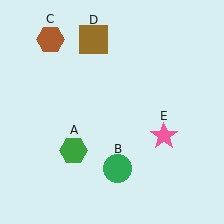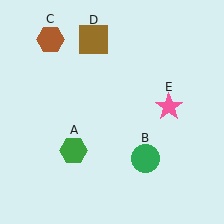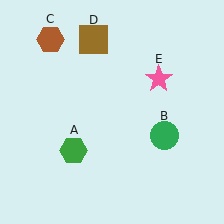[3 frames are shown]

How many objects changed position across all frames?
2 objects changed position: green circle (object B), pink star (object E).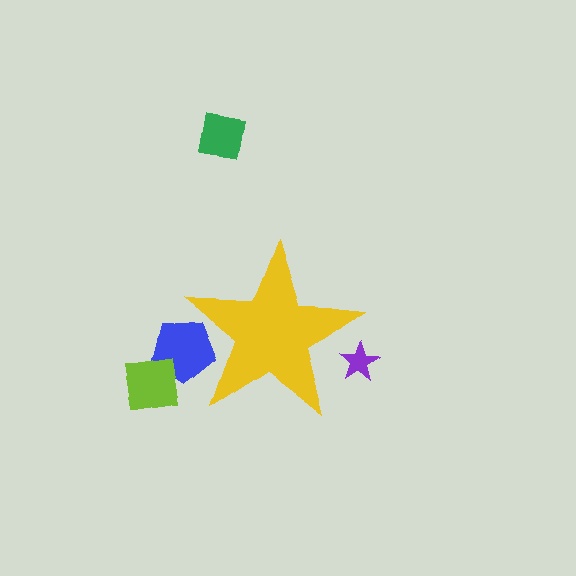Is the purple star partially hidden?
Yes, the purple star is partially hidden behind the yellow star.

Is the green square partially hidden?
No, the green square is fully visible.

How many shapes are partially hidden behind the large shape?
2 shapes are partially hidden.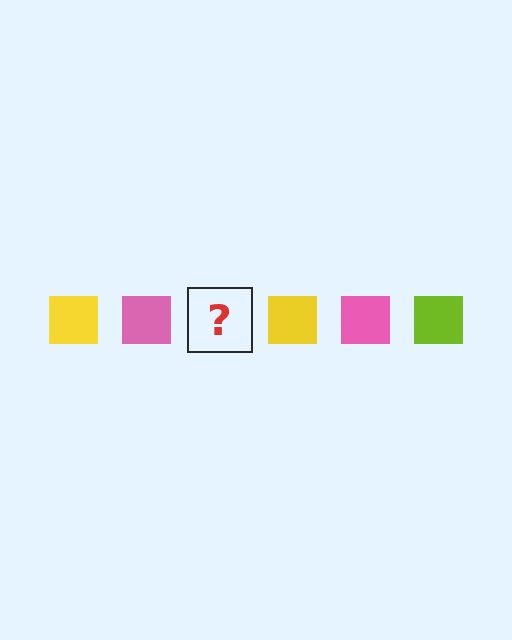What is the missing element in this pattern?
The missing element is a lime square.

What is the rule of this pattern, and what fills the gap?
The rule is that the pattern cycles through yellow, pink, lime squares. The gap should be filled with a lime square.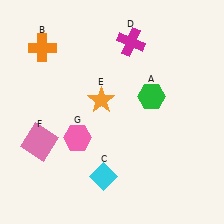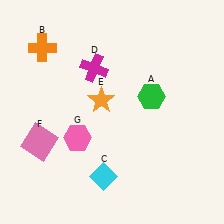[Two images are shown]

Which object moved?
The magenta cross (D) moved left.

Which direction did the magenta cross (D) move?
The magenta cross (D) moved left.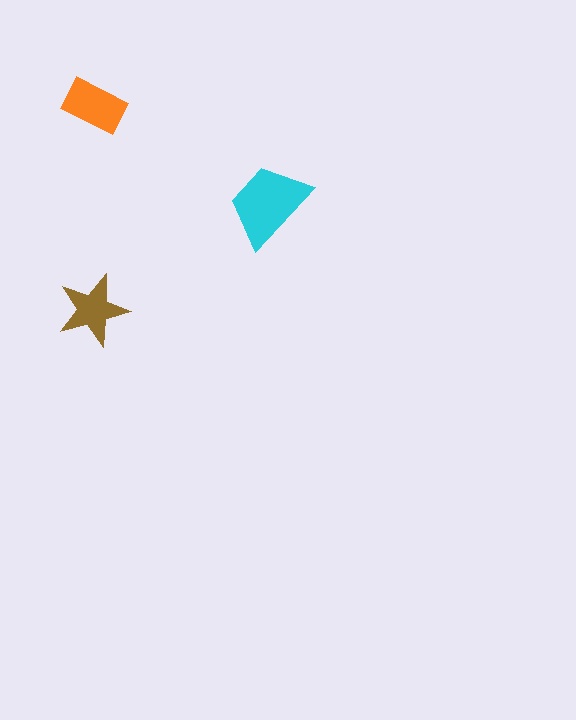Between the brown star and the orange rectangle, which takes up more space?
The orange rectangle.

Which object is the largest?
The cyan trapezoid.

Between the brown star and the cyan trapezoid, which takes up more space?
The cyan trapezoid.